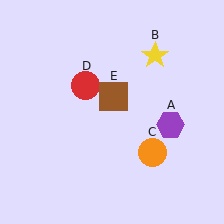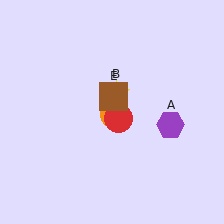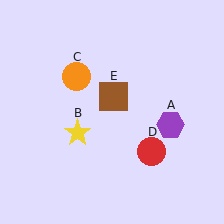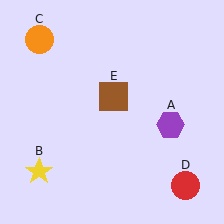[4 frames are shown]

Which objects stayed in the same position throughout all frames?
Purple hexagon (object A) and brown square (object E) remained stationary.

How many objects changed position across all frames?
3 objects changed position: yellow star (object B), orange circle (object C), red circle (object D).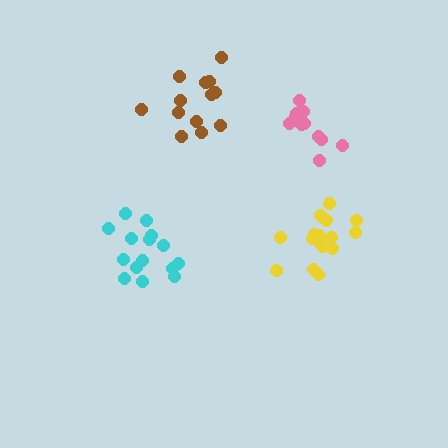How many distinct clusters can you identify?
There are 4 distinct clusters.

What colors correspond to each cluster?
The clusters are colored: pink, cyan, yellow, brown.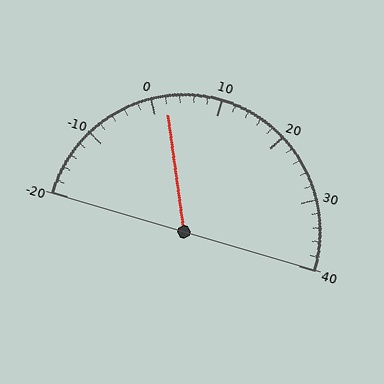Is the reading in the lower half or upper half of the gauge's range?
The reading is in the lower half of the range (-20 to 40).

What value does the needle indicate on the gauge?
The needle indicates approximately 2.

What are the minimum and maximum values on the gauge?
The gauge ranges from -20 to 40.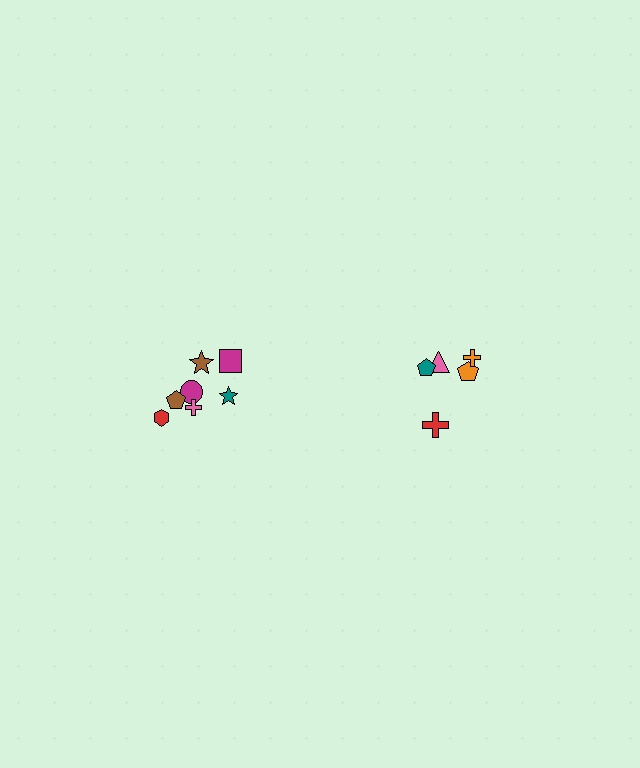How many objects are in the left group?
There are 7 objects.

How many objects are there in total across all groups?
There are 12 objects.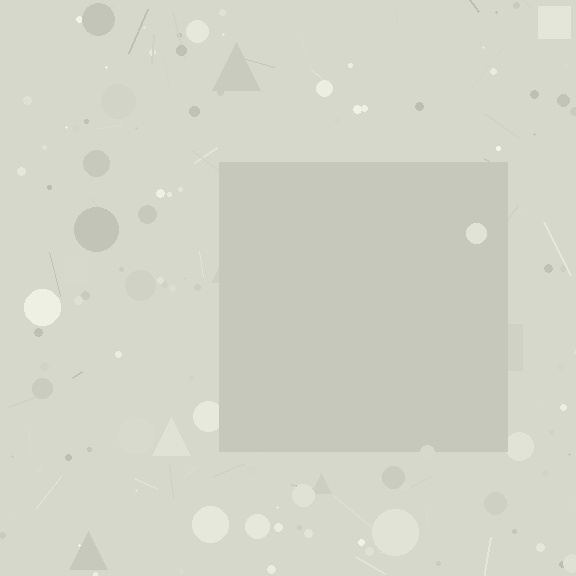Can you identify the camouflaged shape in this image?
The camouflaged shape is a square.